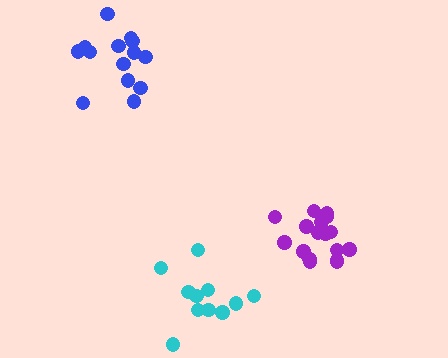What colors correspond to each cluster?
The clusters are colored: blue, cyan, purple.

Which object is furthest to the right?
The purple cluster is rightmost.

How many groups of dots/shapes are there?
There are 3 groups.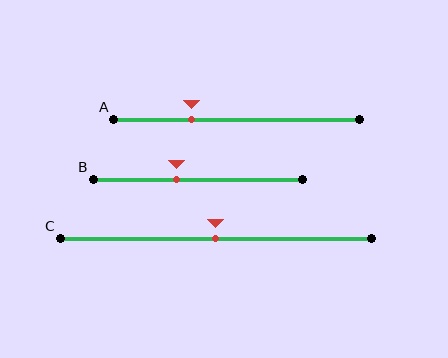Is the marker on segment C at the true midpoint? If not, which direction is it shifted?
Yes, the marker on segment C is at the true midpoint.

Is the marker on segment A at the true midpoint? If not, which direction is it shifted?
No, the marker on segment A is shifted to the left by about 18% of the segment length.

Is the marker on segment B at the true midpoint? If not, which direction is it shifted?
No, the marker on segment B is shifted to the left by about 10% of the segment length.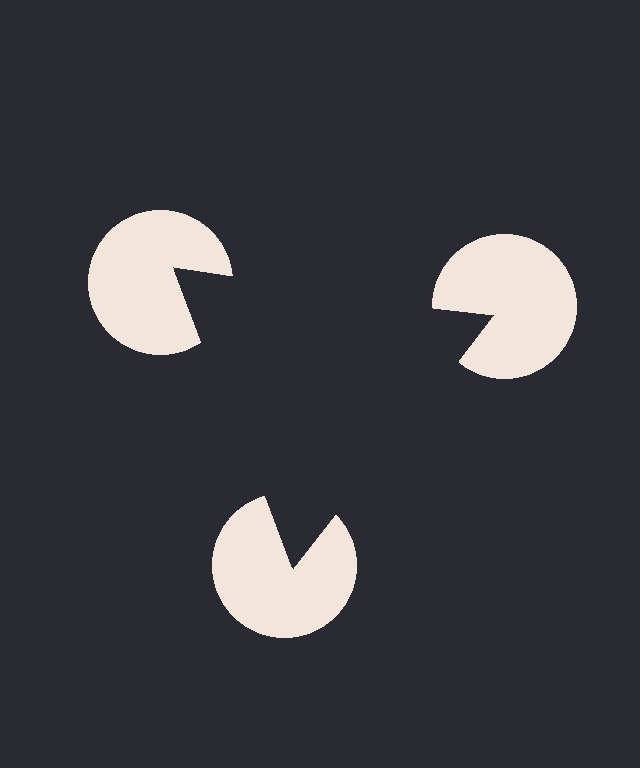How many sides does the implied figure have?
3 sides.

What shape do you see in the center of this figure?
An illusory triangle — its edges are inferred from the aligned wedge cuts in the pac-man discs, not physically drawn.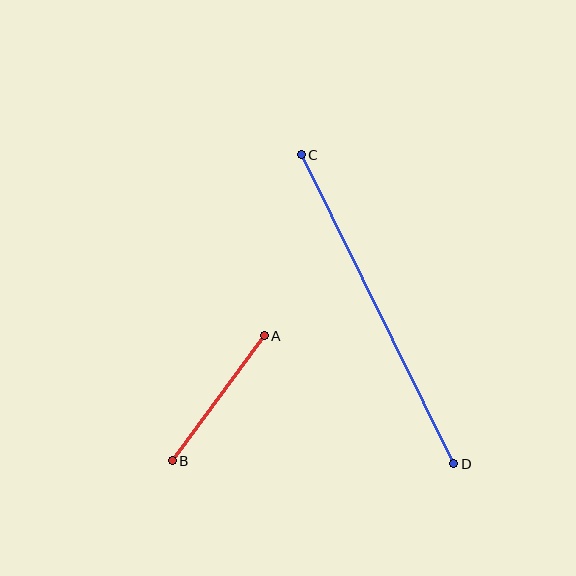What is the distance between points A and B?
The distance is approximately 155 pixels.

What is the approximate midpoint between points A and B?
The midpoint is at approximately (218, 398) pixels.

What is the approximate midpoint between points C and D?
The midpoint is at approximately (378, 309) pixels.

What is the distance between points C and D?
The distance is approximately 345 pixels.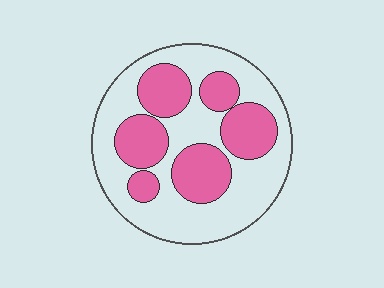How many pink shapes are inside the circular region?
6.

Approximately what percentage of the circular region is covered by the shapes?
Approximately 40%.